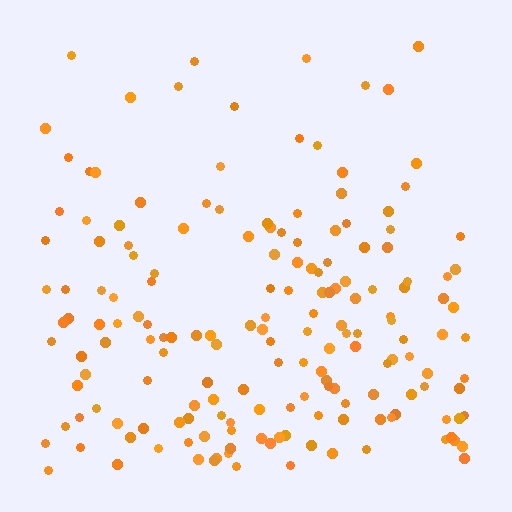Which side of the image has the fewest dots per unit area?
The top.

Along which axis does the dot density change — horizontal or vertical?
Vertical.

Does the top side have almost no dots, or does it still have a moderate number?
Still a moderate number, just noticeably fewer than the bottom.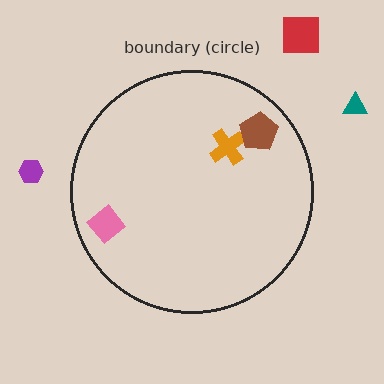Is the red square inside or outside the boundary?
Outside.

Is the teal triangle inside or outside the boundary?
Outside.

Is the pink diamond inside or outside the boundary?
Inside.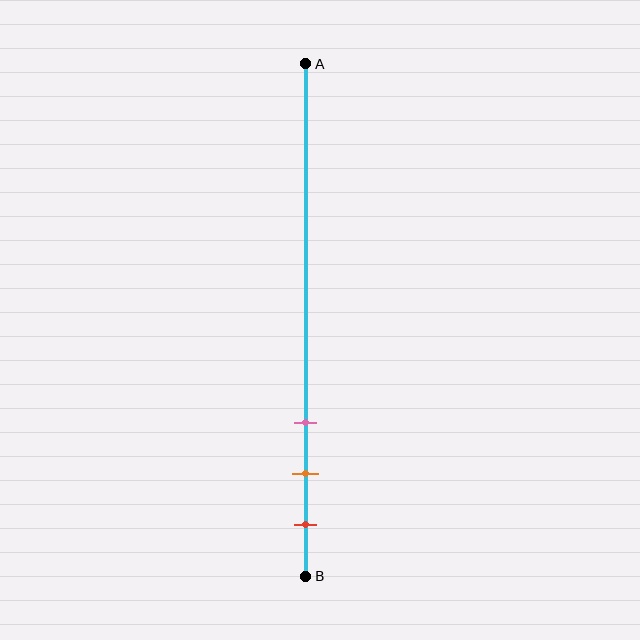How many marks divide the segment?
There are 3 marks dividing the segment.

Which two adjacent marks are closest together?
The orange and red marks are the closest adjacent pair.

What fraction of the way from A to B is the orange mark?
The orange mark is approximately 80% (0.8) of the way from A to B.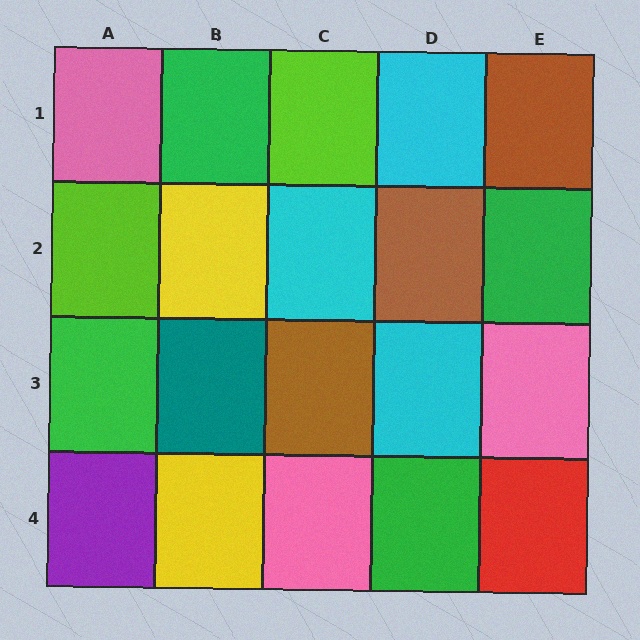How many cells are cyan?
3 cells are cyan.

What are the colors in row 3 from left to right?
Green, teal, brown, cyan, pink.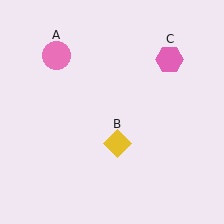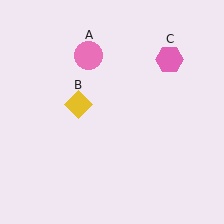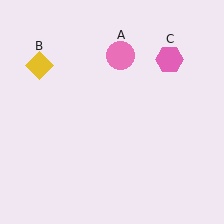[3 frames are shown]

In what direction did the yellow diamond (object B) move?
The yellow diamond (object B) moved up and to the left.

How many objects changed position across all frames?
2 objects changed position: pink circle (object A), yellow diamond (object B).